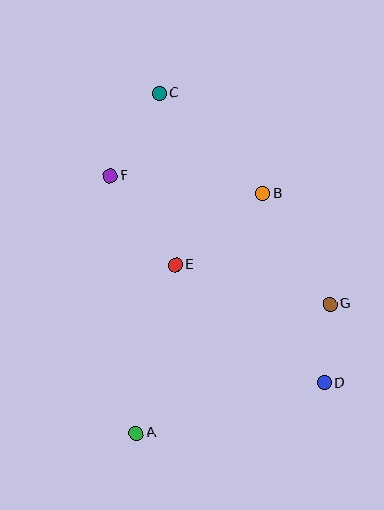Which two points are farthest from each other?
Points A and C are farthest from each other.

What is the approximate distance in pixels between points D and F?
The distance between D and F is approximately 297 pixels.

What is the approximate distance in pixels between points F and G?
The distance between F and G is approximately 254 pixels.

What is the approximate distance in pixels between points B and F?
The distance between B and F is approximately 154 pixels.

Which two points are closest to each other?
Points D and G are closest to each other.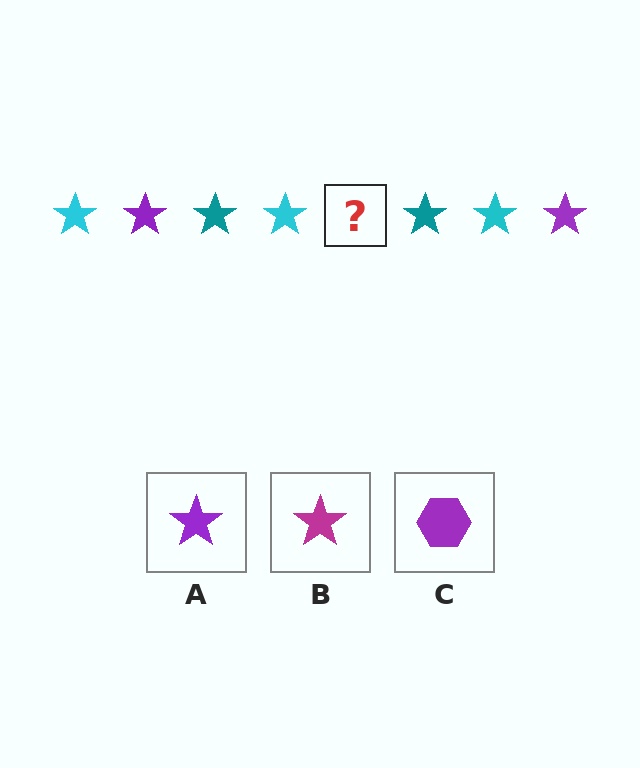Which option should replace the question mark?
Option A.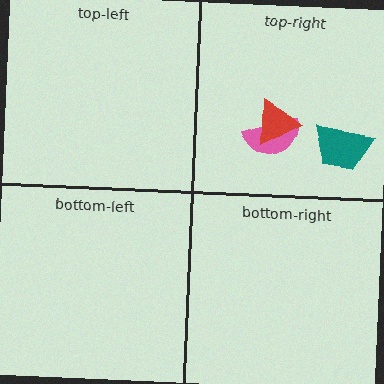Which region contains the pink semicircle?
The top-right region.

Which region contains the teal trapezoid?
The top-right region.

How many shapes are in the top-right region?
3.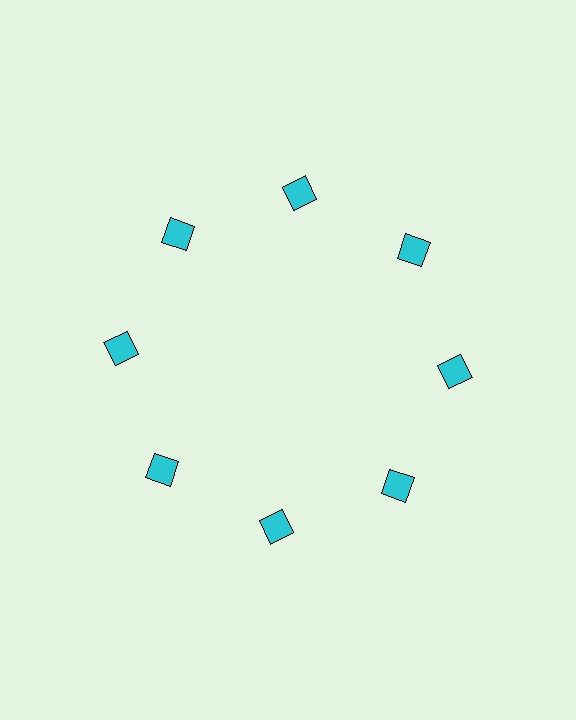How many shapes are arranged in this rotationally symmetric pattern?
There are 8 shapes, arranged in 8 groups of 1.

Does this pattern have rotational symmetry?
Yes, this pattern has 8-fold rotational symmetry. It looks the same after rotating 45 degrees around the center.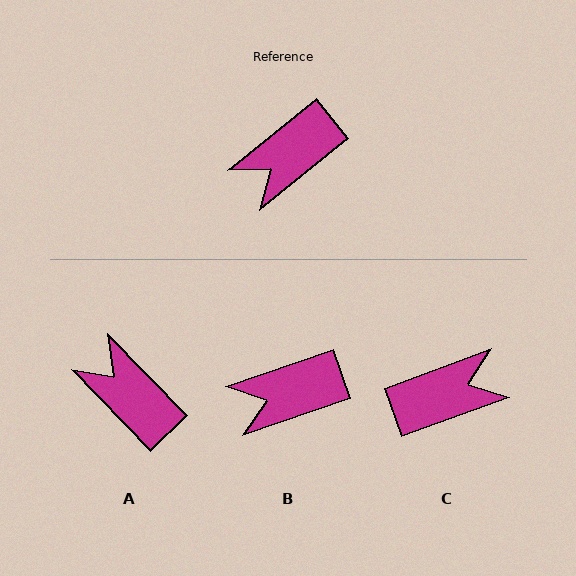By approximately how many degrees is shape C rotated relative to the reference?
Approximately 161 degrees counter-clockwise.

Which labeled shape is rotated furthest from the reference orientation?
C, about 161 degrees away.